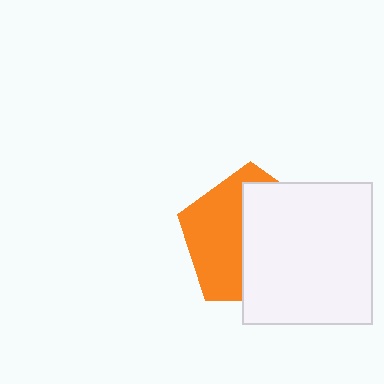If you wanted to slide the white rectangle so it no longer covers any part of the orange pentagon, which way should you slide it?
Slide it right — that is the most direct way to separate the two shapes.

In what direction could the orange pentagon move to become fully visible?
The orange pentagon could move left. That would shift it out from behind the white rectangle entirely.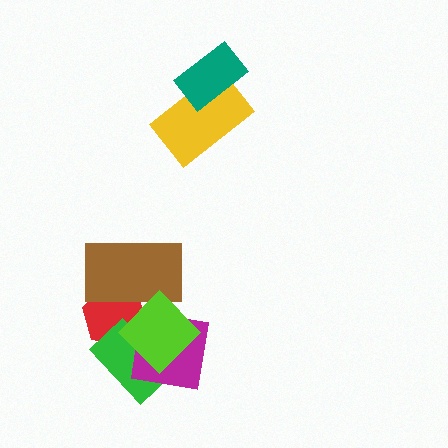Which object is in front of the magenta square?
The lime diamond is in front of the magenta square.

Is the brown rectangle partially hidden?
Yes, it is partially covered by another shape.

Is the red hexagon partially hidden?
Yes, it is partially covered by another shape.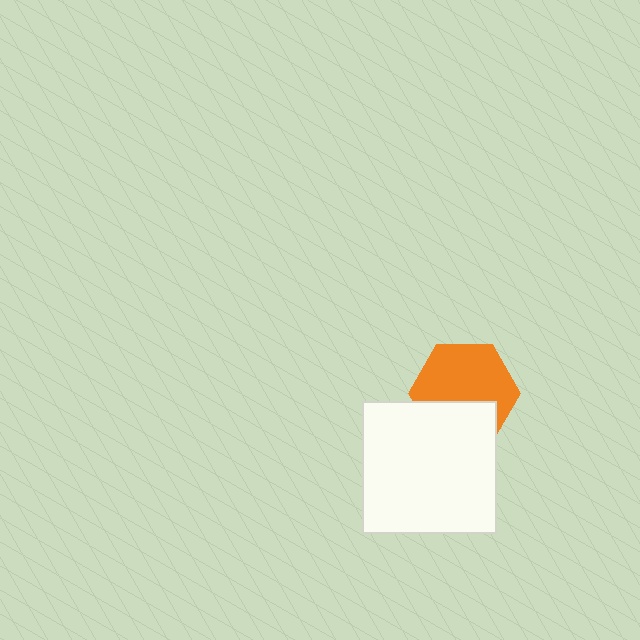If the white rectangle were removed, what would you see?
You would see the complete orange hexagon.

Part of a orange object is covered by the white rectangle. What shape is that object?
It is a hexagon.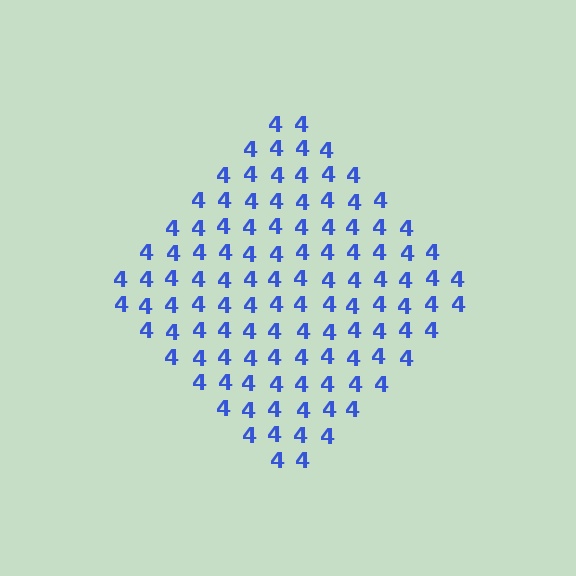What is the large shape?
The large shape is a diamond.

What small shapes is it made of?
It is made of small digit 4's.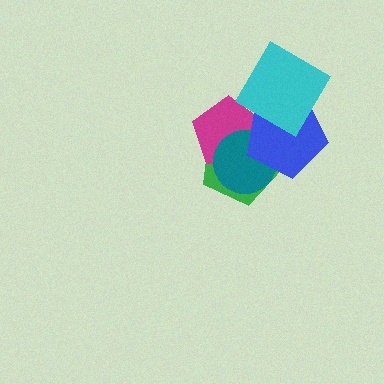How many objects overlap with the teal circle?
3 objects overlap with the teal circle.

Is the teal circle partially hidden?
Yes, it is partially covered by another shape.